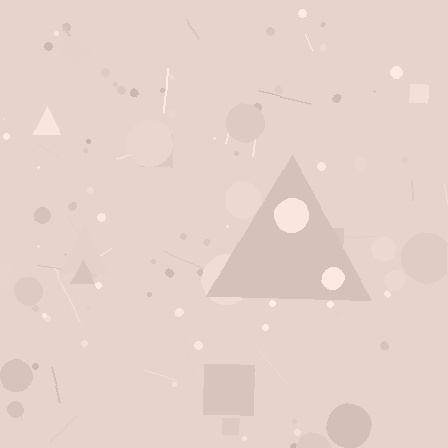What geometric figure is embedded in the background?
A triangle is embedded in the background.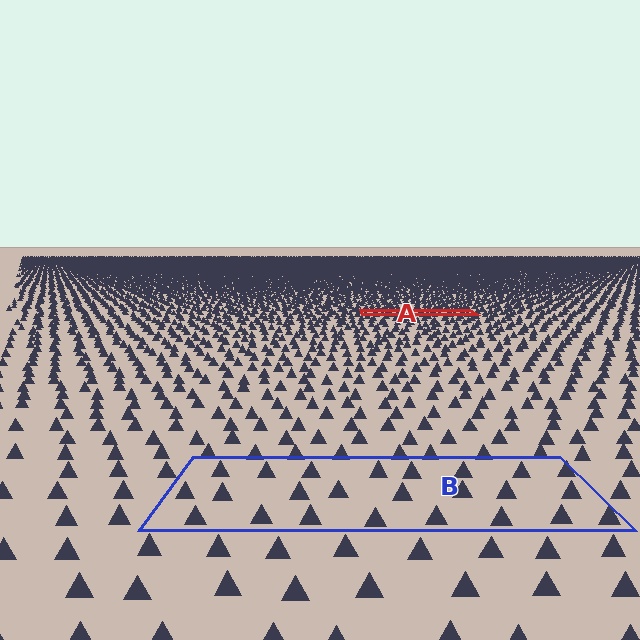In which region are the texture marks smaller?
The texture marks are smaller in region A, because it is farther away.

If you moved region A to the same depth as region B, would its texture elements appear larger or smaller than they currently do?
They would appear larger. At a closer depth, the same texture elements are projected at a bigger on-screen size.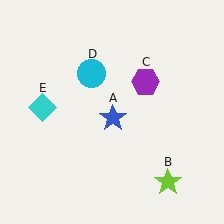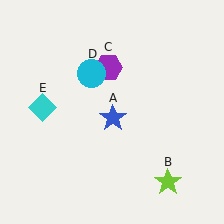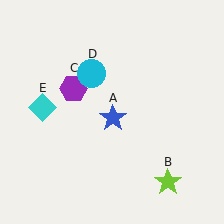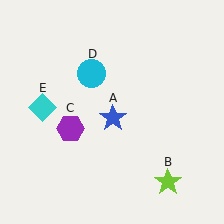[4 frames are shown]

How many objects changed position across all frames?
1 object changed position: purple hexagon (object C).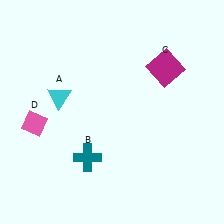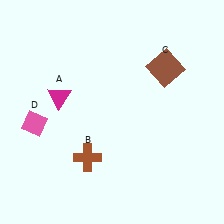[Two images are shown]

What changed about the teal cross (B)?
In Image 1, B is teal. In Image 2, it changed to brown.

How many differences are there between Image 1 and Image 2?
There are 3 differences between the two images.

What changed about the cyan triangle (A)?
In Image 1, A is cyan. In Image 2, it changed to magenta.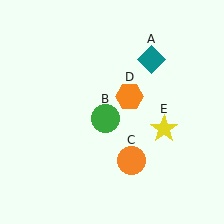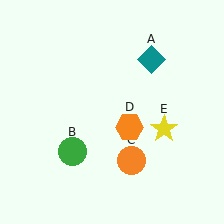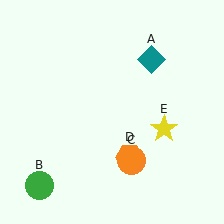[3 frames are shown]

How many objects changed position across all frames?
2 objects changed position: green circle (object B), orange hexagon (object D).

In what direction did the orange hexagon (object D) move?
The orange hexagon (object D) moved down.